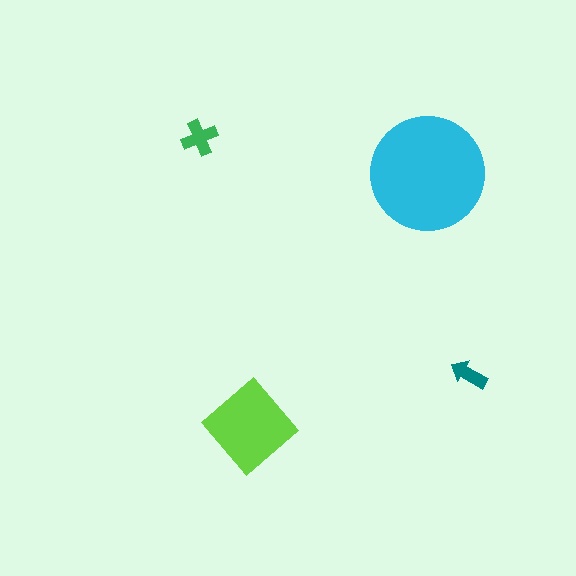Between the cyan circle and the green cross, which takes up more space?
The cyan circle.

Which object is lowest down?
The lime diamond is bottommost.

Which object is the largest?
The cyan circle.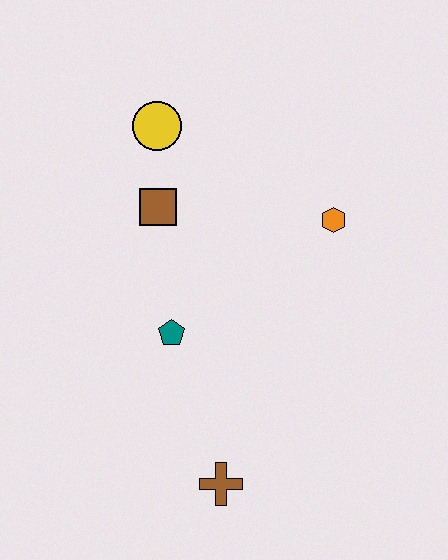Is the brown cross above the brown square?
No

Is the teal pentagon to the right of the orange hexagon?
No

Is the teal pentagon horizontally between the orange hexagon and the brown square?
Yes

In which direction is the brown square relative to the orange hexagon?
The brown square is to the left of the orange hexagon.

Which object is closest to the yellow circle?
The brown square is closest to the yellow circle.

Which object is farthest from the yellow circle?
The brown cross is farthest from the yellow circle.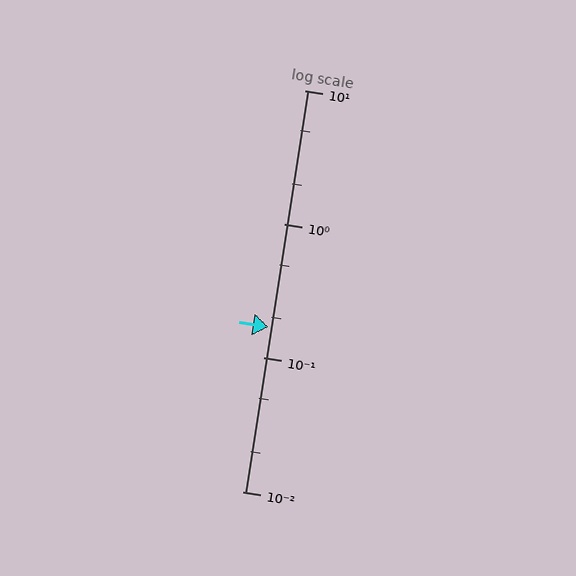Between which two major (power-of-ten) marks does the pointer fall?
The pointer is between 0.1 and 1.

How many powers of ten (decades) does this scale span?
The scale spans 3 decades, from 0.01 to 10.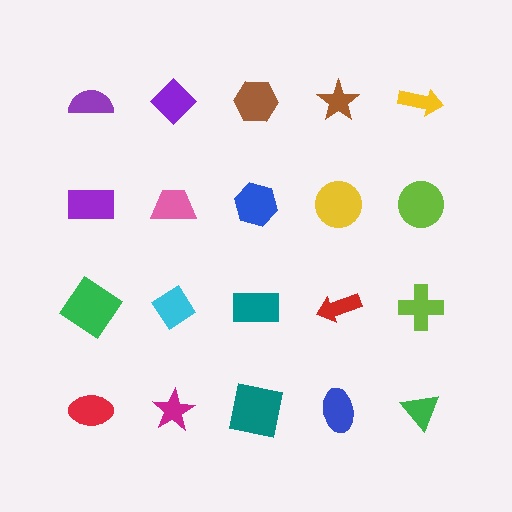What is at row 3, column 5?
A lime cross.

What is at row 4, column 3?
A teal square.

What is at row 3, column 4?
A red arrow.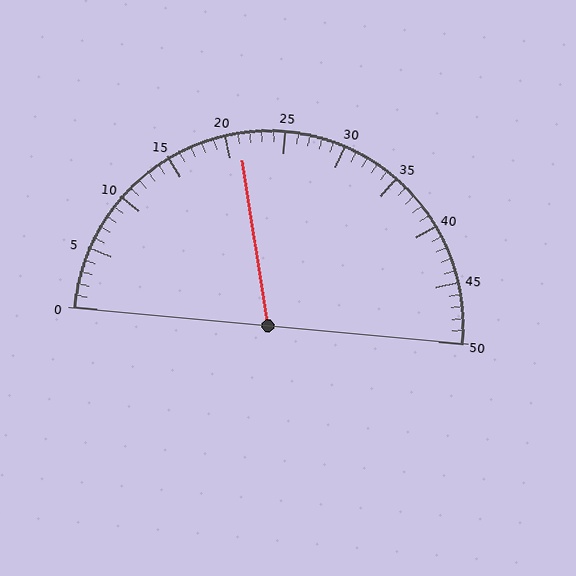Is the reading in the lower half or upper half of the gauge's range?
The reading is in the lower half of the range (0 to 50).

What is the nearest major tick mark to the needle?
The nearest major tick mark is 20.